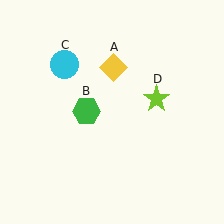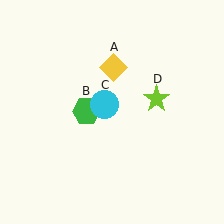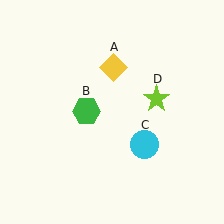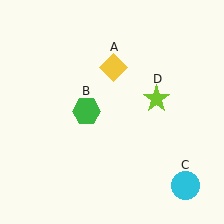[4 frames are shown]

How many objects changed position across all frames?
1 object changed position: cyan circle (object C).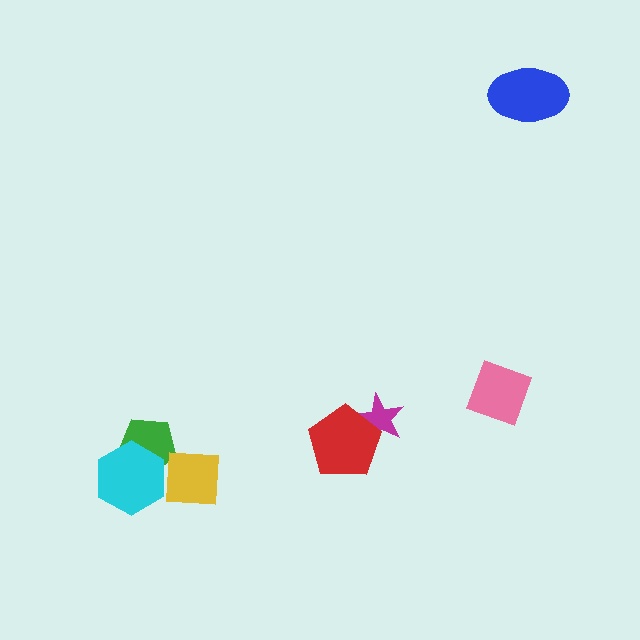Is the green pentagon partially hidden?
Yes, it is partially covered by another shape.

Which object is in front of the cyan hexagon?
The yellow square is in front of the cyan hexagon.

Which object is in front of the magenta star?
The red pentagon is in front of the magenta star.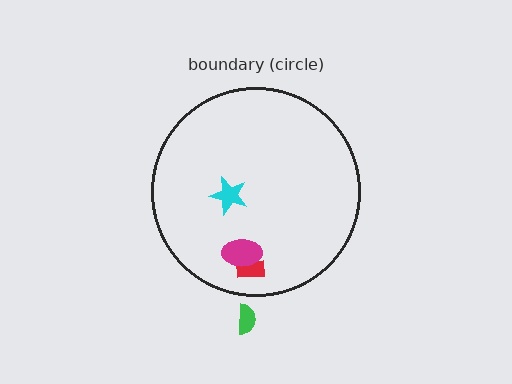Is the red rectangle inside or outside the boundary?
Inside.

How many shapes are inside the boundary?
3 inside, 1 outside.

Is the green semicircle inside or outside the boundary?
Outside.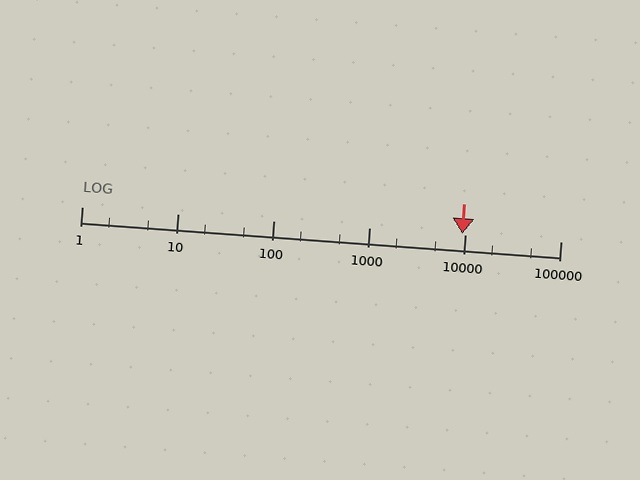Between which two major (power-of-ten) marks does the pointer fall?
The pointer is between 1000 and 10000.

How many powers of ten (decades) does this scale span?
The scale spans 5 decades, from 1 to 100000.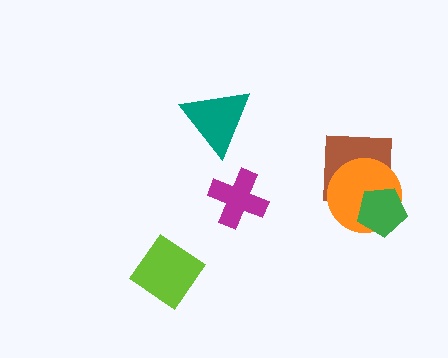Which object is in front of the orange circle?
The green pentagon is in front of the orange circle.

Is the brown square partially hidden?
Yes, it is partially covered by another shape.